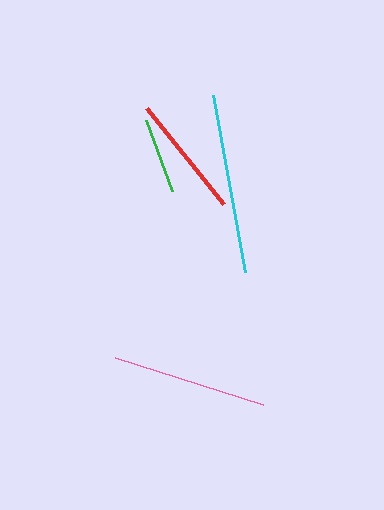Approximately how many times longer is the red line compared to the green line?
The red line is approximately 1.6 times the length of the green line.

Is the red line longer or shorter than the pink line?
The pink line is longer than the red line.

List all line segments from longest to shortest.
From longest to shortest: cyan, pink, red, green.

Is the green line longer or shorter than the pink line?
The pink line is longer than the green line.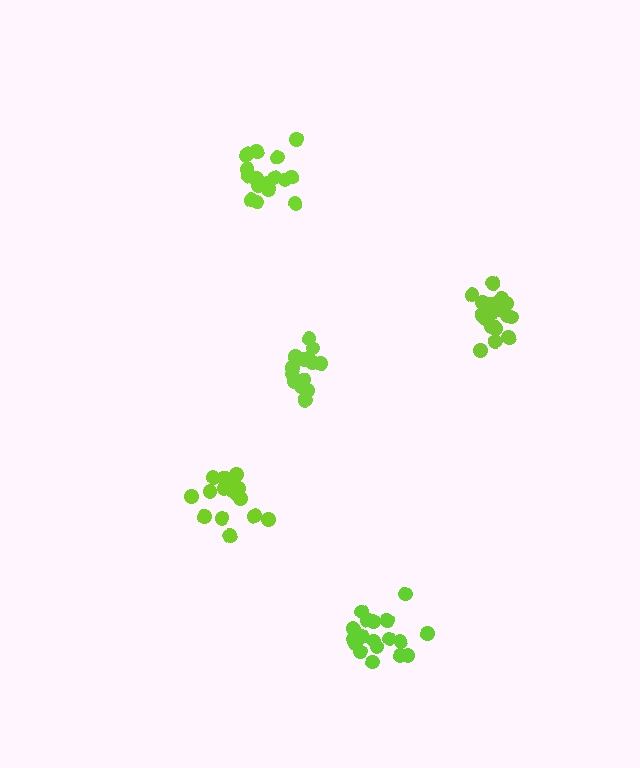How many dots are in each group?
Group 1: 21 dots, Group 2: 15 dots, Group 3: 18 dots, Group 4: 16 dots, Group 5: 20 dots (90 total).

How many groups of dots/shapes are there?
There are 5 groups.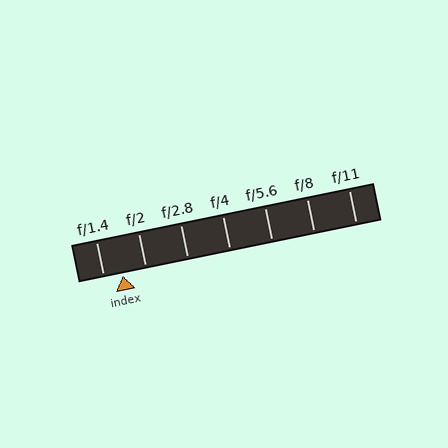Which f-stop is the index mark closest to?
The index mark is closest to f/1.4.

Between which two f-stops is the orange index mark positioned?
The index mark is between f/1.4 and f/2.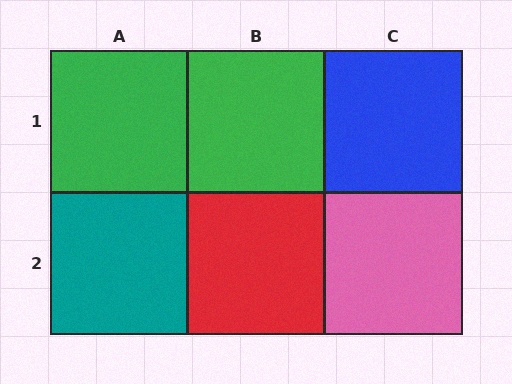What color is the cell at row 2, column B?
Red.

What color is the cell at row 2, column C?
Pink.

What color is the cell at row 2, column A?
Teal.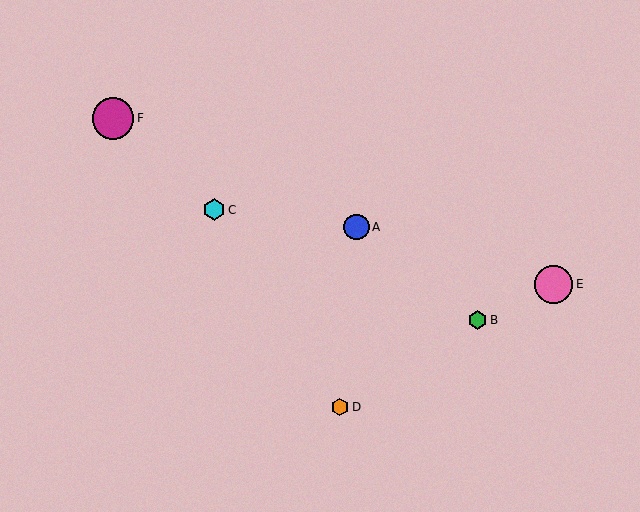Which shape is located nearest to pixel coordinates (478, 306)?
The green hexagon (labeled B) at (477, 320) is nearest to that location.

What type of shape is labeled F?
Shape F is a magenta circle.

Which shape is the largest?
The magenta circle (labeled F) is the largest.